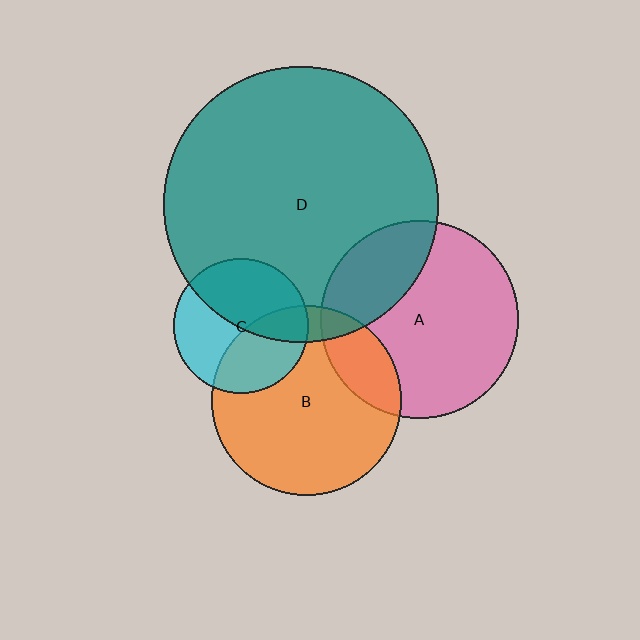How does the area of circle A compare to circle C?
Approximately 2.1 times.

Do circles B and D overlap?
Yes.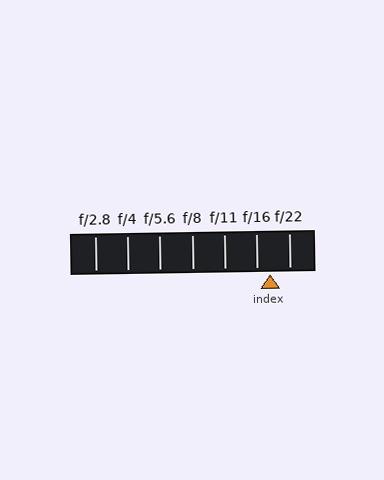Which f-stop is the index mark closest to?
The index mark is closest to f/16.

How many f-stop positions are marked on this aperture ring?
There are 7 f-stop positions marked.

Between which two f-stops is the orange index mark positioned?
The index mark is between f/16 and f/22.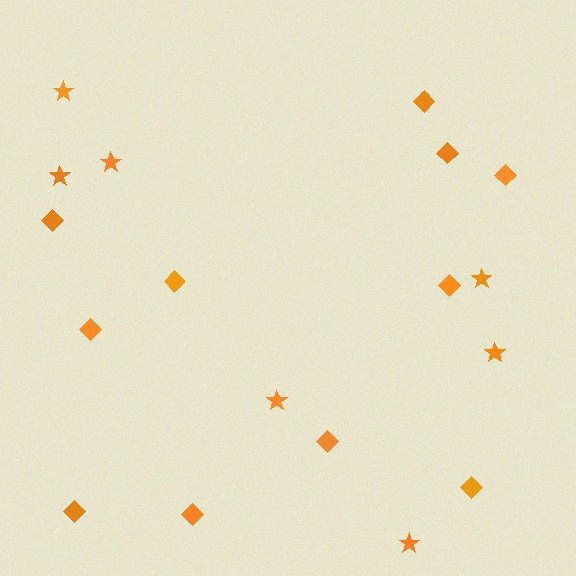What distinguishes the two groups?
There are 2 groups: one group of stars (7) and one group of diamonds (11).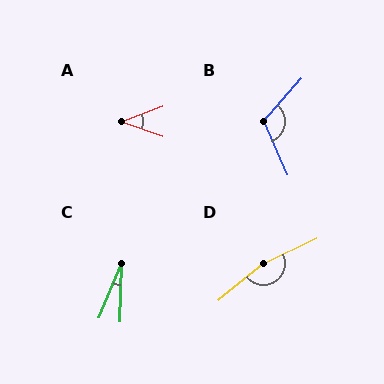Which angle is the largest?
D, at approximately 166 degrees.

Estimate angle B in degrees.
Approximately 114 degrees.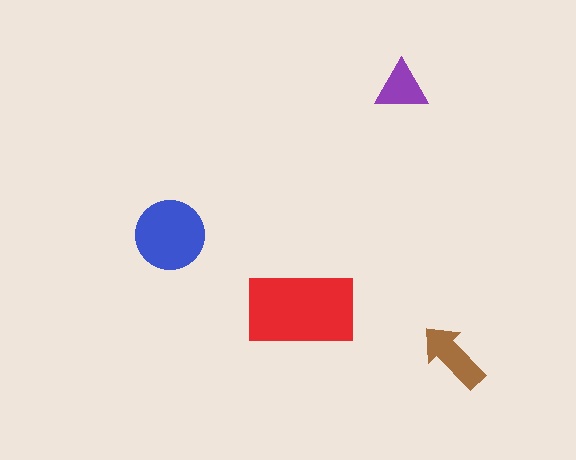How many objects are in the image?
There are 4 objects in the image.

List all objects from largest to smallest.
The red rectangle, the blue circle, the brown arrow, the purple triangle.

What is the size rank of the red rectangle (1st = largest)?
1st.